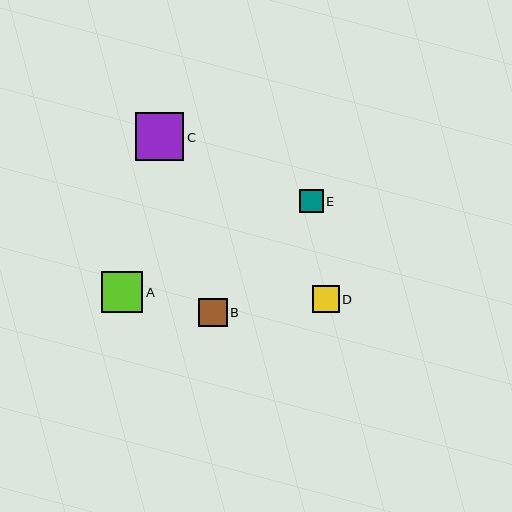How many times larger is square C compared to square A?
Square C is approximately 1.2 times the size of square A.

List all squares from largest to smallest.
From largest to smallest: C, A, B, D, E.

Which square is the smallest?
Square E is the smallest with a size of approximately 23 pixels.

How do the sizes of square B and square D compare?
Square B and square D are approximately the same size.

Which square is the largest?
Square C is the largest with a size of approximately 48 pixels.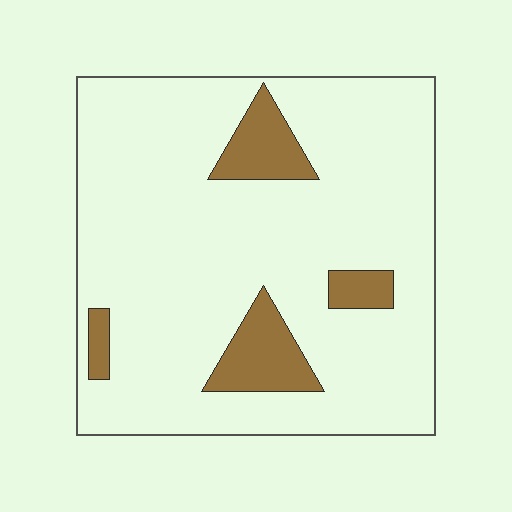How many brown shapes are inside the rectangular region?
4.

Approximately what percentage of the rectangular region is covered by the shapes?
Approximately 15%.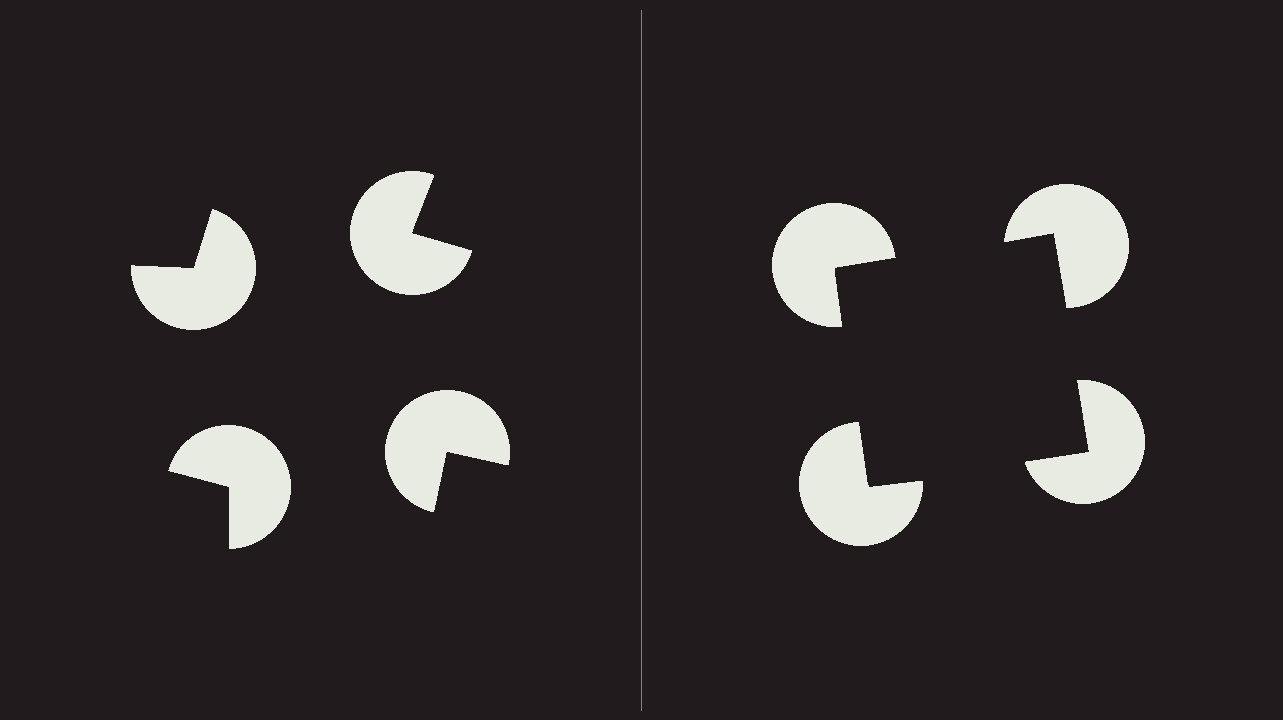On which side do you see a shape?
An illusory square appears on the right side. On the left side the wedge cuts are rotated, so no coherent shape forms.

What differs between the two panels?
The pac-man discs are positioned identically on both sides; only the wedge orientations differ. On the right they align to a square; on the left they are misaligned.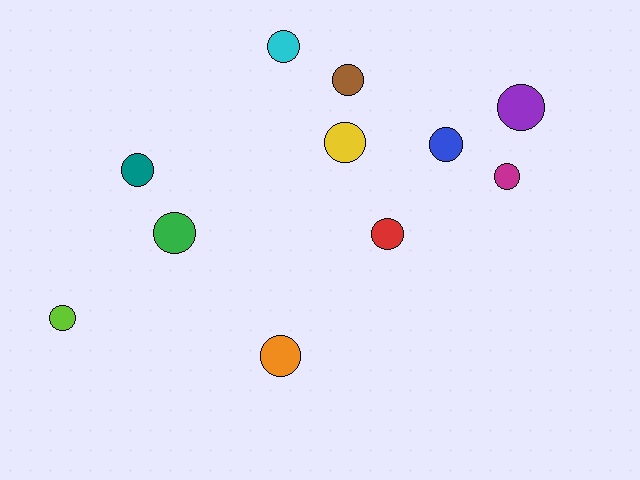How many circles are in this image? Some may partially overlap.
There are 11 circles.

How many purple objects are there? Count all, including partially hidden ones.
There is 1 purple object.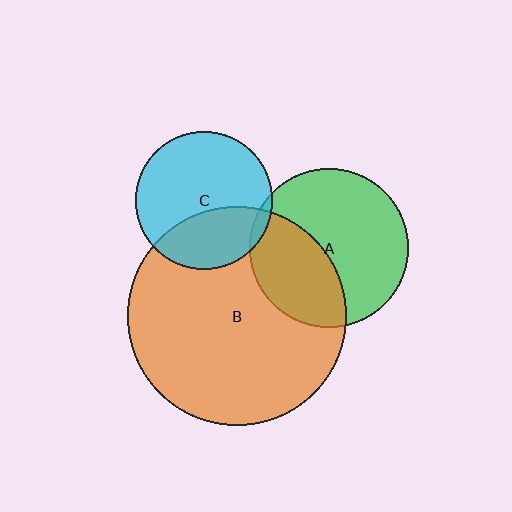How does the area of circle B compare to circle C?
Approximately 2.5 times.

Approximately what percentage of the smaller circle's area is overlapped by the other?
Approximately 5%.